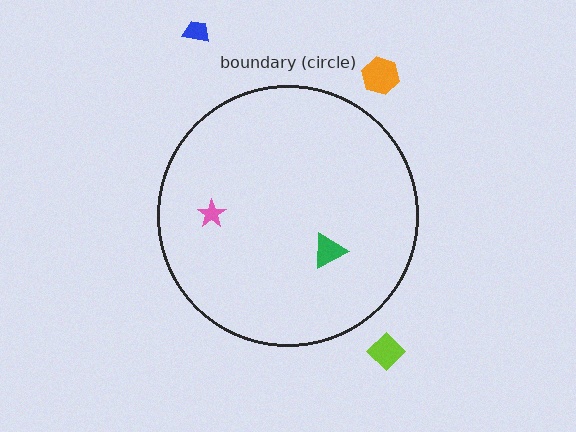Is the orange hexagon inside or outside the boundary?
Outside.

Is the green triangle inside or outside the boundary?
Inside.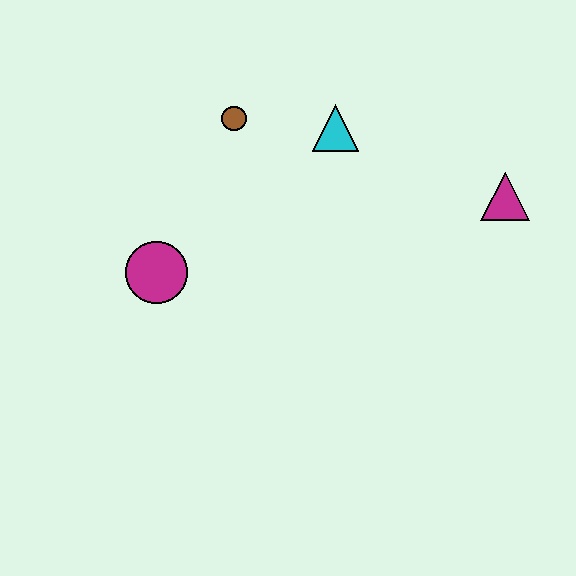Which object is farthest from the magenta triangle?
The magenta circle is farthest from the magenta triangle.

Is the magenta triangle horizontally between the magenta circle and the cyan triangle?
No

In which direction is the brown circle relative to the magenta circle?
The brown circle is above the magenta circle.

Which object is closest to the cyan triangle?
The brown circle is closest to the cyan triangle.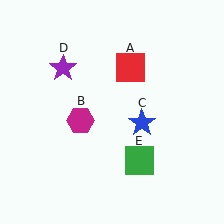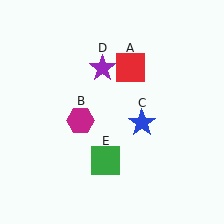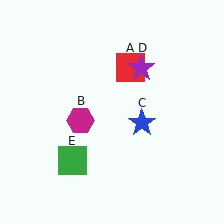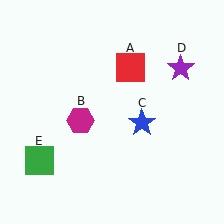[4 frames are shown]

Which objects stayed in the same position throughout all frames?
Red square (object A) and magenta hexagon (object B) and blue star (object C) remained stationary.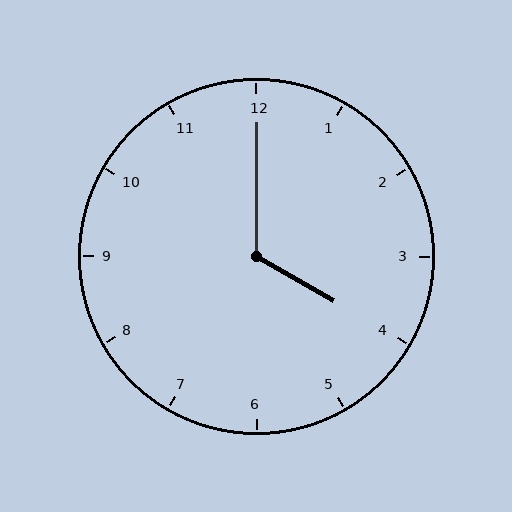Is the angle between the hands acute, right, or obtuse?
It is obtuse.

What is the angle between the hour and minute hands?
Approximately 120 degrees.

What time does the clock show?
4:00.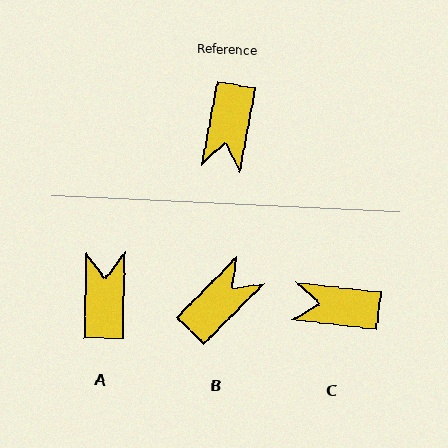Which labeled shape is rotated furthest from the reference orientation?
A, about 170 degrees away.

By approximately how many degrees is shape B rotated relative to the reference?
Approximately 145 degrees counter-clockwise.